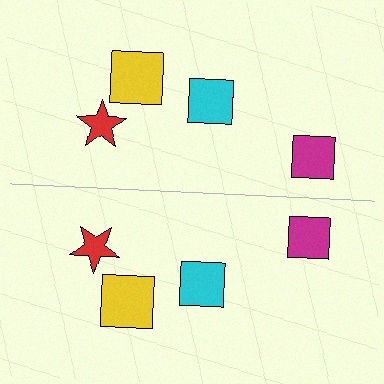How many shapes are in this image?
There are 8 shapes in this image.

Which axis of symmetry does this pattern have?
The pattern has a horizontal axis of symmetry running through the center of the image.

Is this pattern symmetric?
Yes, this pattern has bilateral (reflection) symmetry.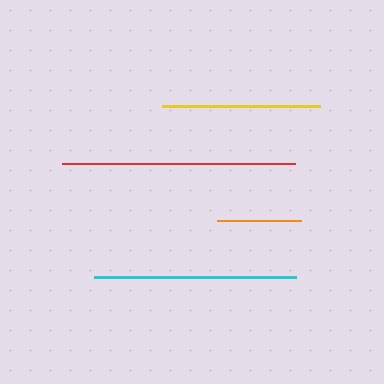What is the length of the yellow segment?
The yellow segment is approximately 158 pixels long.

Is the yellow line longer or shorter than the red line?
The red line is longer than the yellow line.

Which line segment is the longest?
The red line is the longest at approximately 233 pixels.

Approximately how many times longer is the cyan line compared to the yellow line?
The cyan line is approximately 1.3 times the length of the yellow line.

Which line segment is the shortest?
The orange line is the shortest at approximately 84 pixels.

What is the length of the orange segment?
The orange segment is approximately 84 pixels long.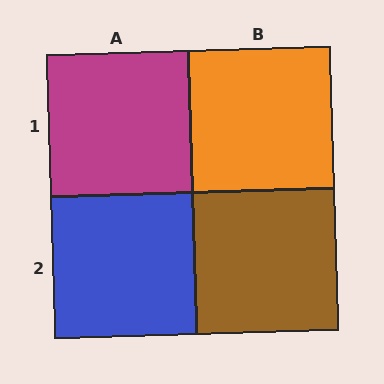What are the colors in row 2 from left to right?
Blue, brown.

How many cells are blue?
1 cell is blue.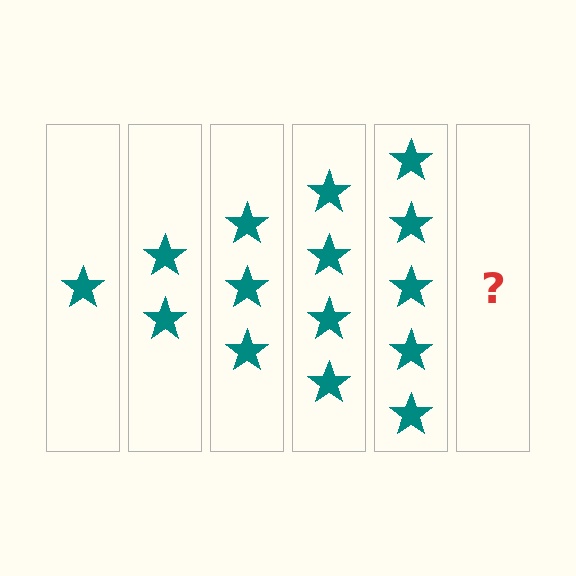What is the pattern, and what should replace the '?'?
The pattern is that each step adds one more star. The '?' should be 6 stars.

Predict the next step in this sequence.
The next step is 6 stars.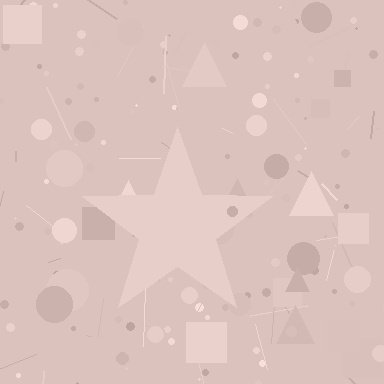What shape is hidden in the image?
A star is hidden in the image.